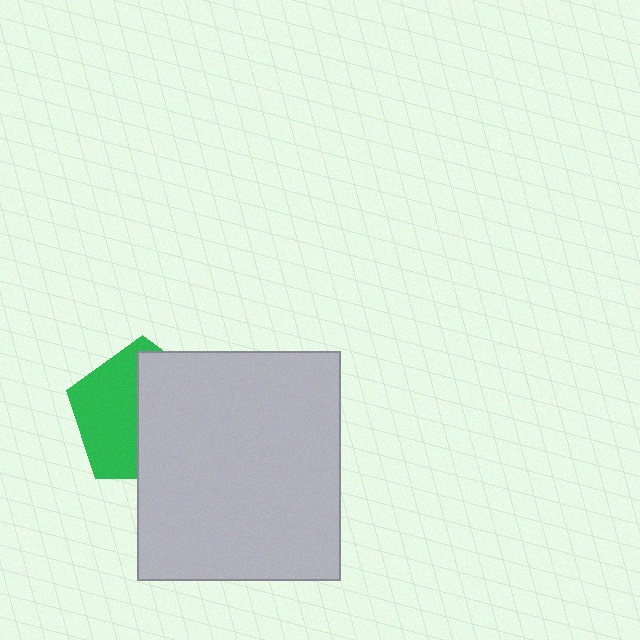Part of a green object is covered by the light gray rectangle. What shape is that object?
It is a pentagon.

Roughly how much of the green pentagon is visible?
About half of it is visible (roughly 47%).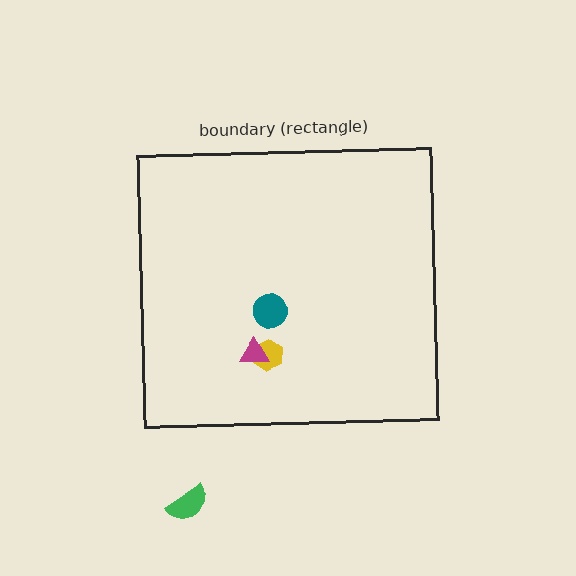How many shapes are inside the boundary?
3 inside, 1 outside.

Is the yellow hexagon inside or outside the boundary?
Inside.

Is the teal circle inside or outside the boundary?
Inside.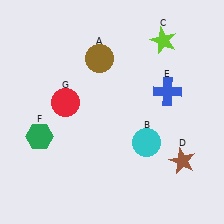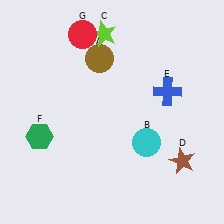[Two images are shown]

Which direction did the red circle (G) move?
The red circle (G) moved up.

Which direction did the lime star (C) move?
The lime star (C) moved left.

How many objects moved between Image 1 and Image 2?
2 objects moved between the two images.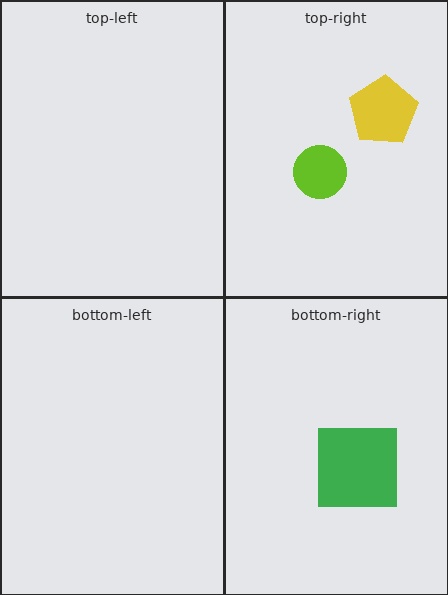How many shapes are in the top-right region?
2.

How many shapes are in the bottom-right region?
1.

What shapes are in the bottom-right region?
The green square.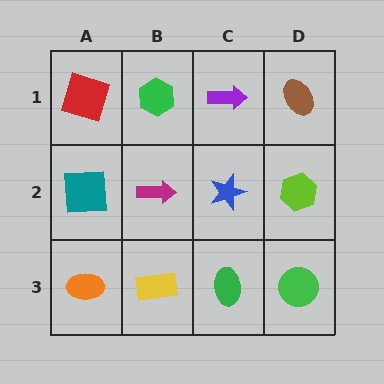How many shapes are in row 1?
4 shapes.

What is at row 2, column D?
A lime hexagon.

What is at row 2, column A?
A teal square.